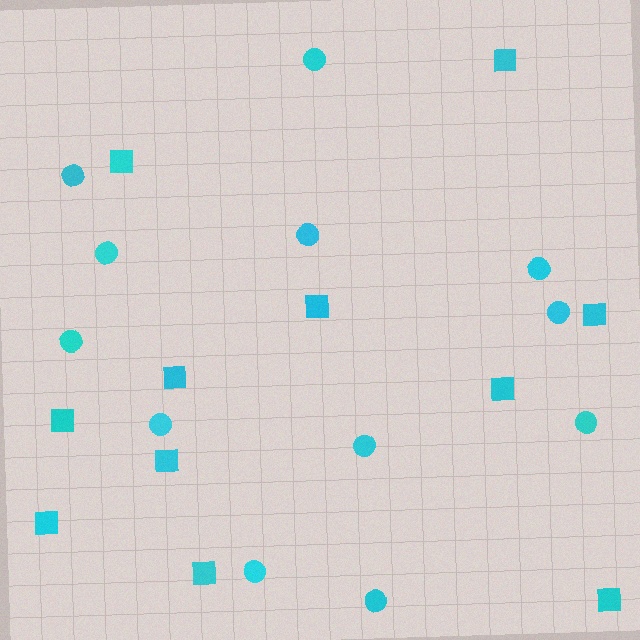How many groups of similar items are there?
There are 2 groups: one group of squares (11) and one group of circles (12).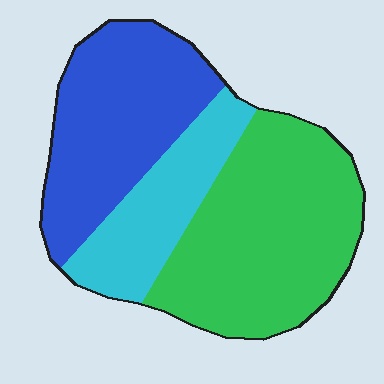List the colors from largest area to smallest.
From largest to smallest: green, blue, cyan.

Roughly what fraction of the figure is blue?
Blue covers 34% of the figure.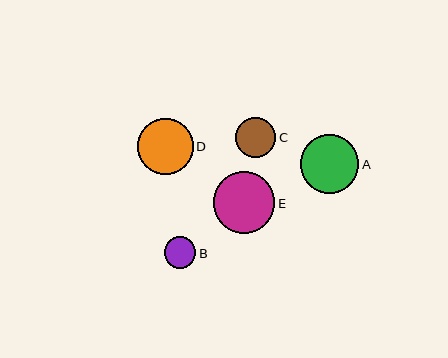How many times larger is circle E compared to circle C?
Circle E is approximately 1.5 times the size of circle C.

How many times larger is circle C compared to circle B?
Circle C is approximately 1.3 times the size of circle B.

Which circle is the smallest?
Circle B is the smallest with a size of approximately 32 pixels.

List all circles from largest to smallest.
From largest to smallest: E, A, D, C, B.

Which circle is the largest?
Circle E is the largest with a size of approximately 62 pixels.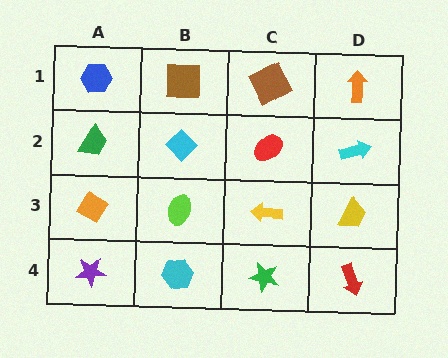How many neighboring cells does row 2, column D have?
3.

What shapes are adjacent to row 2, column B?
A brown square (row 1, column B), a lime ellipse (row 3, column B), a green trapezoid (row 2, column A), a red ellipse (row 2, column C).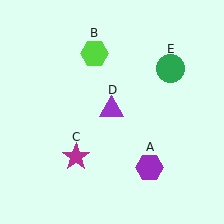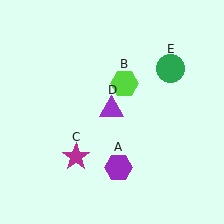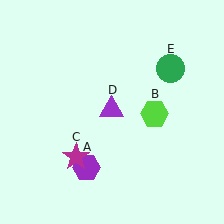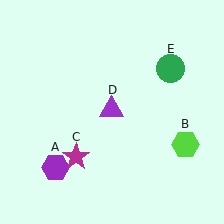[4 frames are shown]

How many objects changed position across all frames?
2 objects changed position: purple hexagon (object A), lime hexagon (object B).